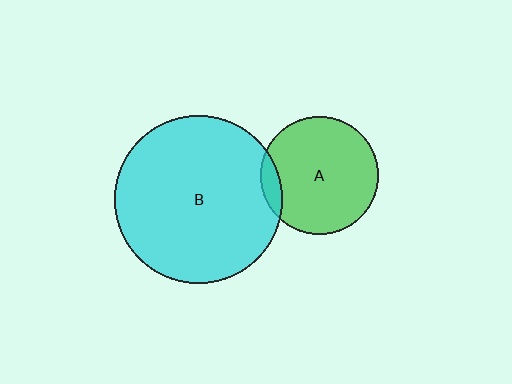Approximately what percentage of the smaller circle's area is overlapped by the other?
Approximately 10%.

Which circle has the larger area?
Circle B (cyan).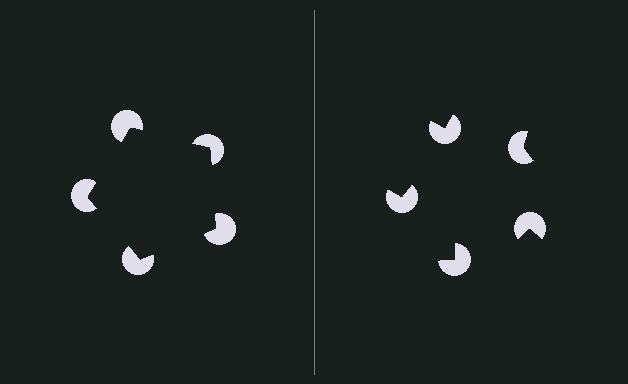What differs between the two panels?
The pac-man discs are positioned identically on both sides; only the wedge orientations differ. On the left they align to a pentagon; on the right they are misaligned.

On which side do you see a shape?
An illusory pentagon appears on the left side. On the right side the wedge cuts are rotated, so no coherent shape forms.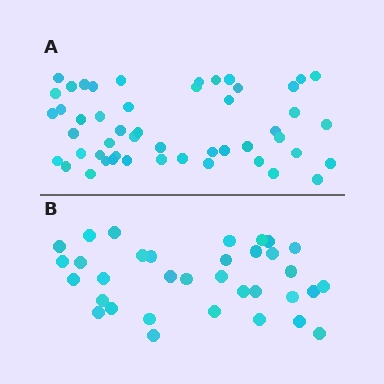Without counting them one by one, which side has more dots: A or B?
Region A (the top region) has more dots.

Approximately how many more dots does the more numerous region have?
Region A has approximately 15 more dots than region B.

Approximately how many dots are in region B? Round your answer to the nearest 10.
About 30 dots. (The exact count is 34, which rounds to 30.)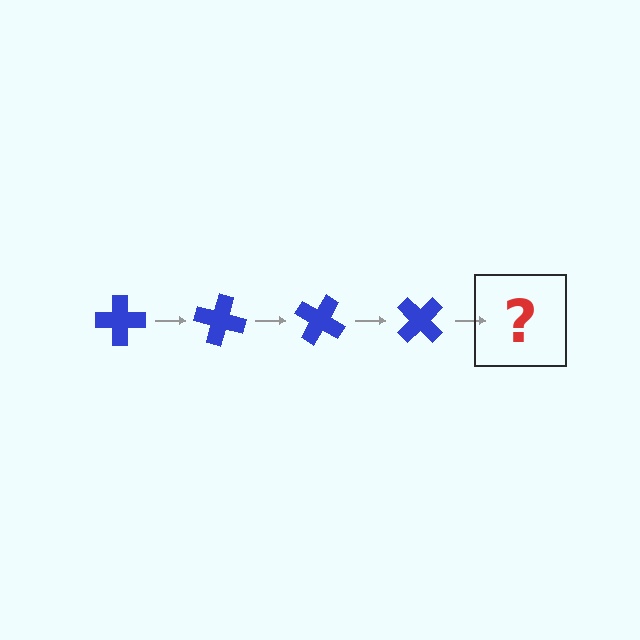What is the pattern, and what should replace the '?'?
The pattern is that the cross rotates 15 degrees each step. The '?' should be a blue cross rotated 60 degrees.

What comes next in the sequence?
The next element should be a blue cross rotated 60 degrees.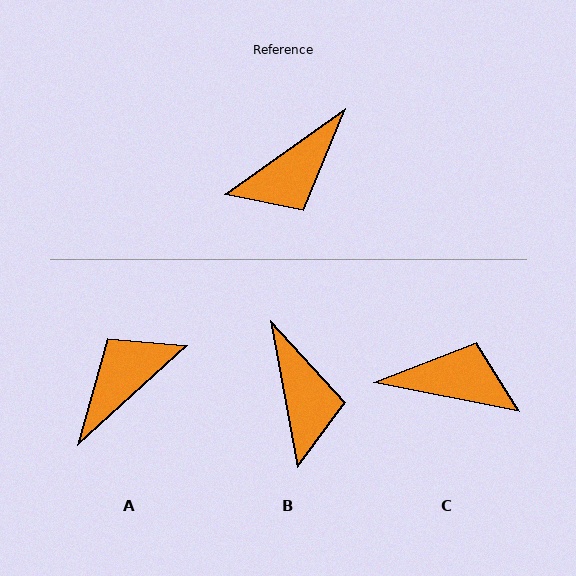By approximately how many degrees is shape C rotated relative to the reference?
Approximately 134 degrees counter-clockwise.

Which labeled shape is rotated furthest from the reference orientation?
A, about 173 degrees away.